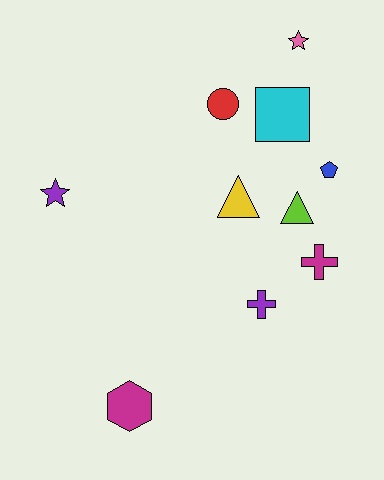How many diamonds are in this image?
There are no diamonds.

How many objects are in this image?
There are 10 objects.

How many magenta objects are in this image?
There are 2 magenta objects.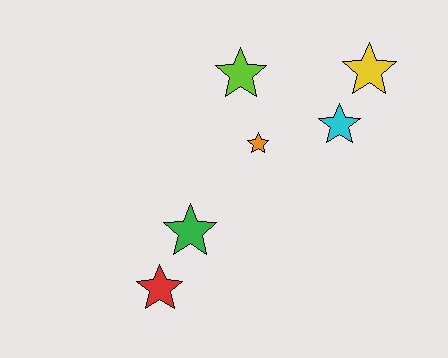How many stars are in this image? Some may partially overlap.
There are 6 stars.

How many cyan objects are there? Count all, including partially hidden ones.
There is 1 cyan object.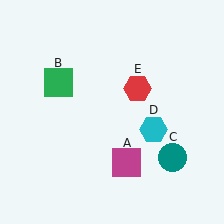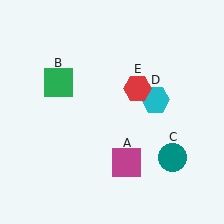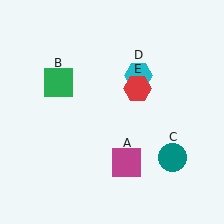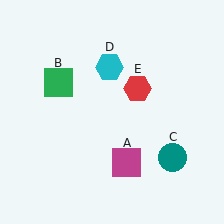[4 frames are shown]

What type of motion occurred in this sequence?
The cyan hexagon (object D) rotated counterclockwise around the center of the scene.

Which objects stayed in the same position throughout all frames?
Magenta square (object A) and green square (object B) and teal circle (object C) and red hexagon (object E) remained stationary.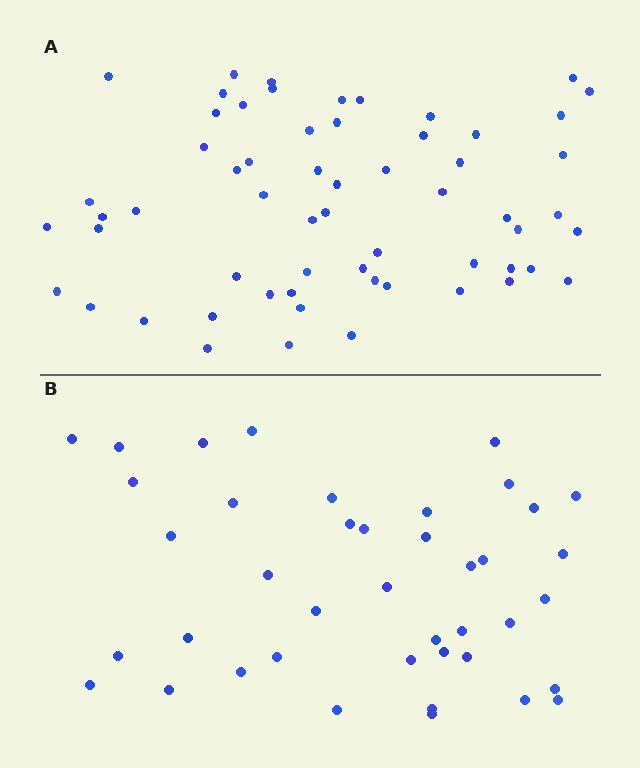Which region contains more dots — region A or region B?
Region A (the top region) has more dots.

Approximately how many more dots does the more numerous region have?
Region A has approximately 20 more dots than region B.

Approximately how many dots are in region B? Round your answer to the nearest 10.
About 40 dots. (The exact count is 41, which rounds to 40.)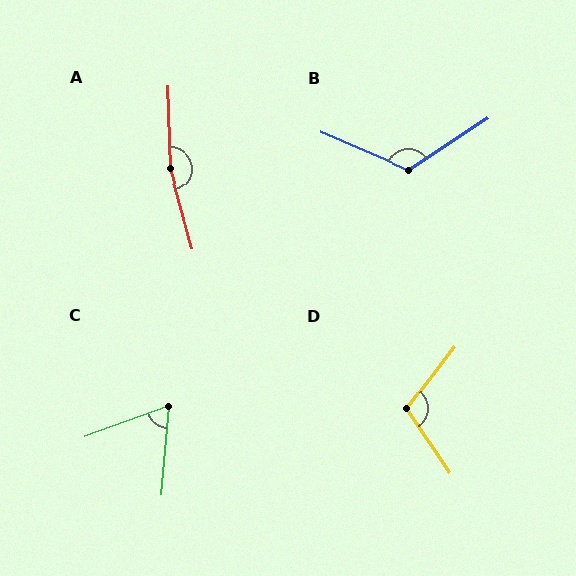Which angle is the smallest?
C, at approximately 65 degrees.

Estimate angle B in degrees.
Approximately 124 degrees.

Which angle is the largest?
A, at approximately 166 degrees.